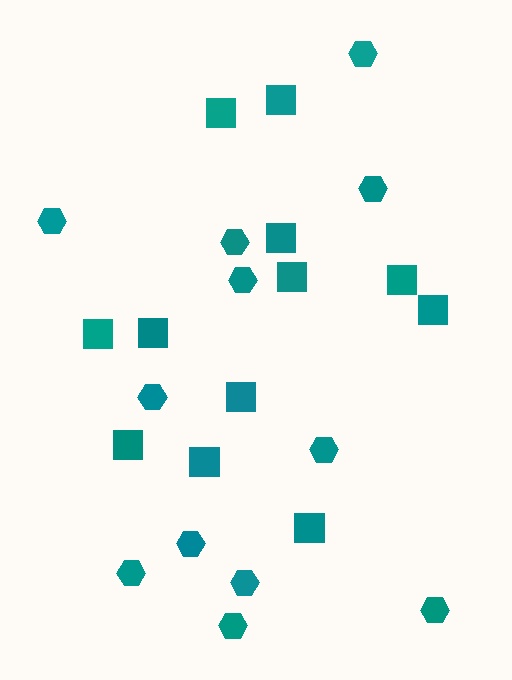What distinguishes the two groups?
There are 2 groups: one group of hexagons (12) and one group of squares (12).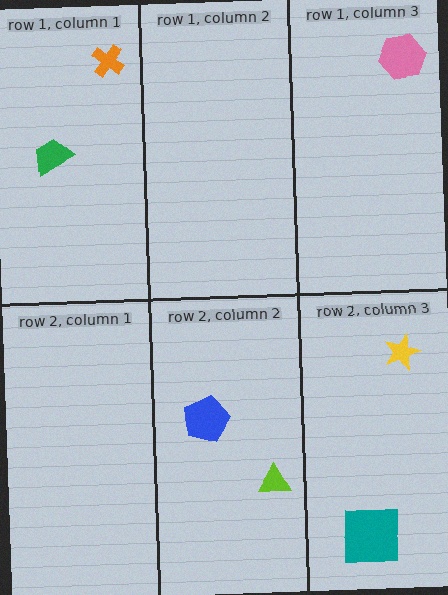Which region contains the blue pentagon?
The row 2, column 2 region.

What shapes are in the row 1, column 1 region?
The orange cross, the green trapezoid.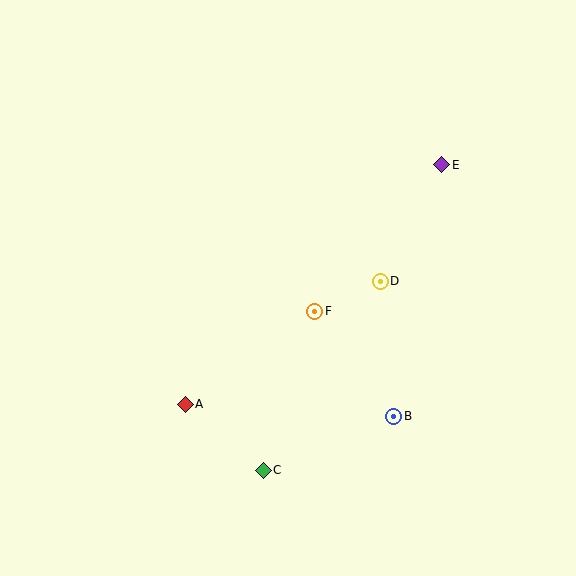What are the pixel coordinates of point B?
Point B is at (394, 416).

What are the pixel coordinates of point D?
Point D is at (380, 281).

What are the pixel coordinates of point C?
Point C is at (263, 470).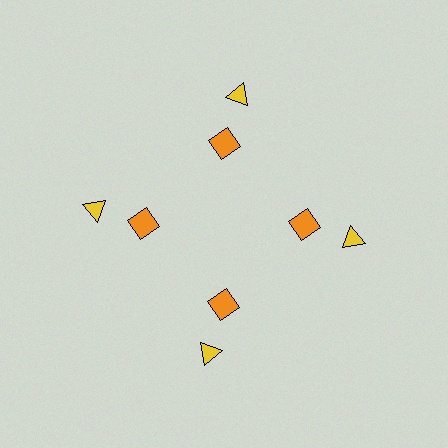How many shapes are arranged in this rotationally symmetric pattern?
There are 8 shapes, arranged in 4 groups of 2.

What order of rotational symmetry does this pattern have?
This pattern has 4-fold rotational symmetry.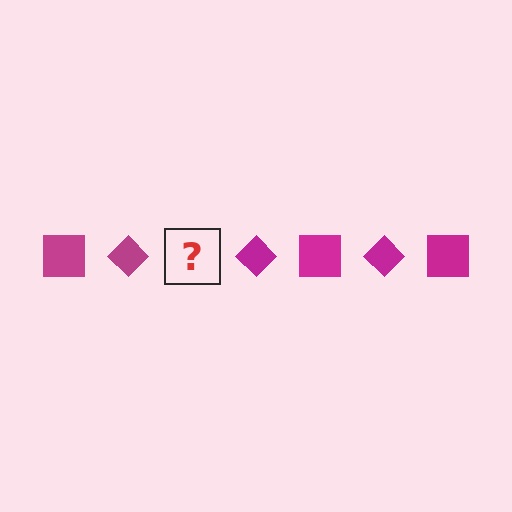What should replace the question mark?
The question mark should be replaced with a magenta square.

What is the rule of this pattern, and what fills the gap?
The rule is that the pattern cycles through square, diamond shapes in magenta. The gap should be filled with a magenta square.